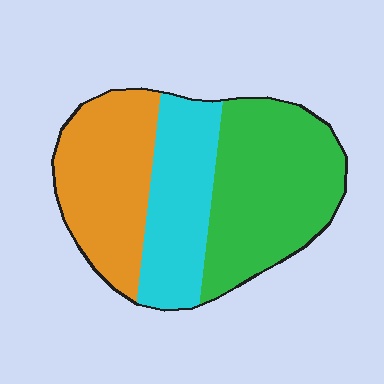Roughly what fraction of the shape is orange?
Orange covers 32% of the shape.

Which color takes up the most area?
Green, at roughly 40%.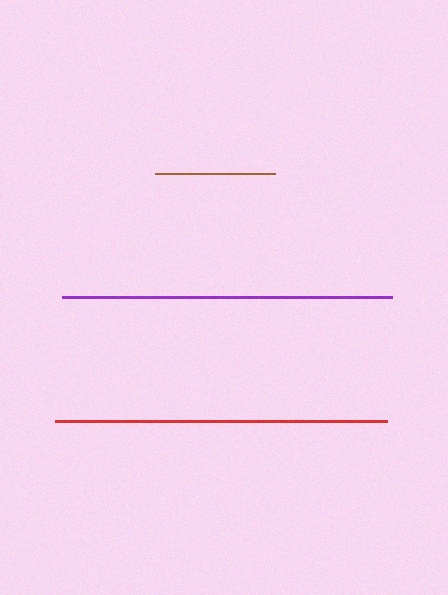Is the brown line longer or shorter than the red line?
The red line is longer than the brown line.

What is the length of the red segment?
The red segment is approximately 332 pixels long.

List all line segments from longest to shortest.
From longest to shortest: red, purple, brown.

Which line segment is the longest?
The red line is the longest at approximately 332 pixels.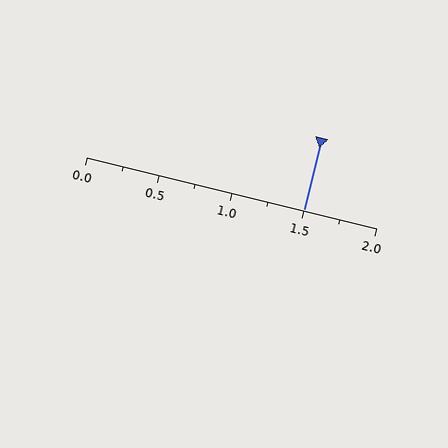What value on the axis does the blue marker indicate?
The marker indicates approximately 1.5.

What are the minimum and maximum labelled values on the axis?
The axis runs from 0.0 to 2.0.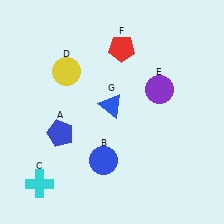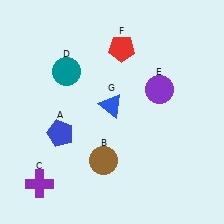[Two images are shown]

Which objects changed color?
B changed from blue to brown. C changed from cyan to purple. D changed from yellow to teal.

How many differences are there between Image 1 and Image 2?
There are 3 differences between the two images.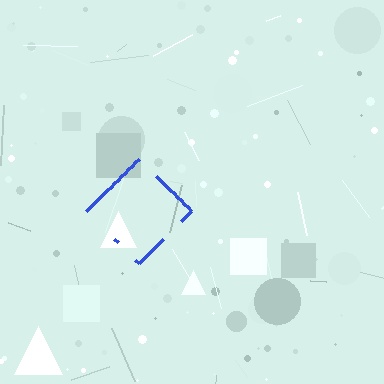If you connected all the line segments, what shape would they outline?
They would outline a diamond.